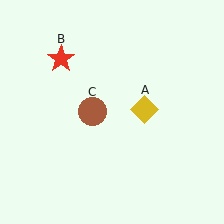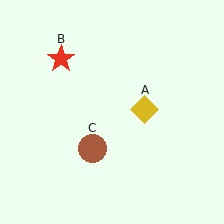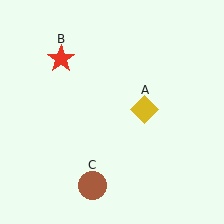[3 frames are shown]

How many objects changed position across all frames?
1 object changed position: brown circle (object C).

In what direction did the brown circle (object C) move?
The brown circle (object C) moved down.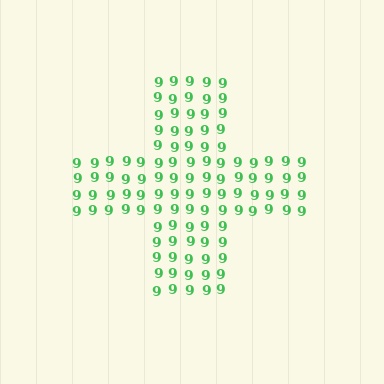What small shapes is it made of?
It is made of small digit 9's.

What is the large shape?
The large shape is a cross.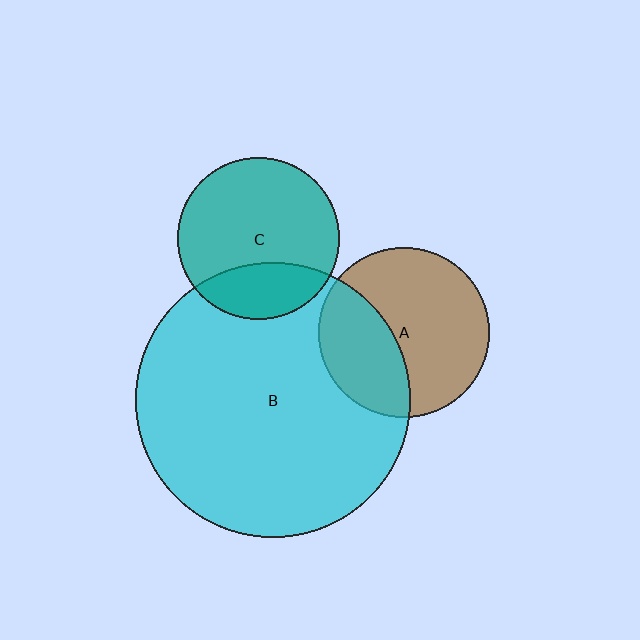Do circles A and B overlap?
Yes.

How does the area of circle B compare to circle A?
Approximately 2.6 times.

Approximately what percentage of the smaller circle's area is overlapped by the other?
Approximately 35%.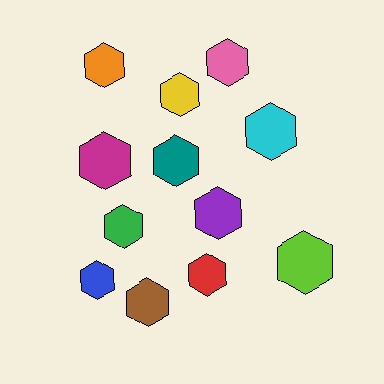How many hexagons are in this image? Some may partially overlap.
There are 12 hexagons.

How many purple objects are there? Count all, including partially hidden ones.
There is 1 purple object.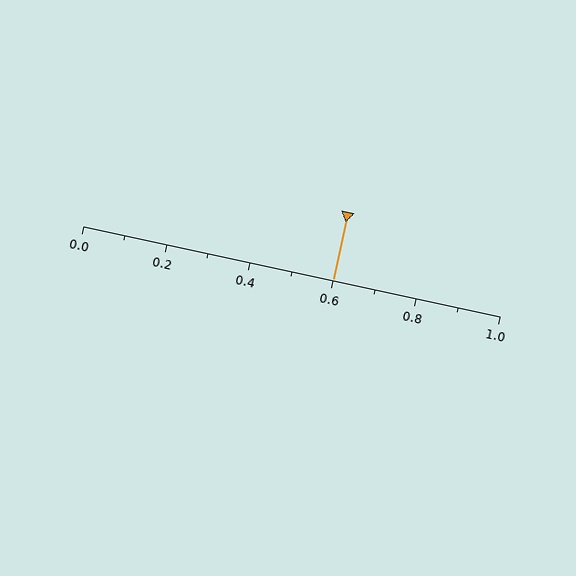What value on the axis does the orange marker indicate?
The marker indicates approximately 0.6.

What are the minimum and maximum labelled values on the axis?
The axis runs from 0.0 to 1.0.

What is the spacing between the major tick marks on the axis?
The major ticks are spaced 0.2 apart.